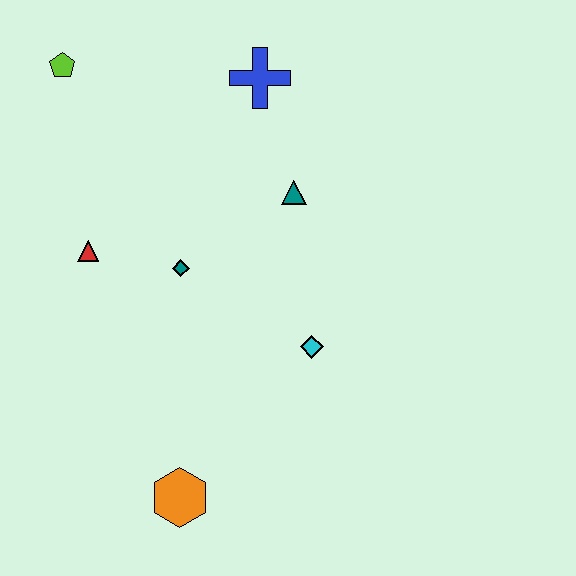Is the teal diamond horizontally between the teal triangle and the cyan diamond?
No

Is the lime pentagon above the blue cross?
Yes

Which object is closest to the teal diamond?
The red triangle is closest to the teal diamond.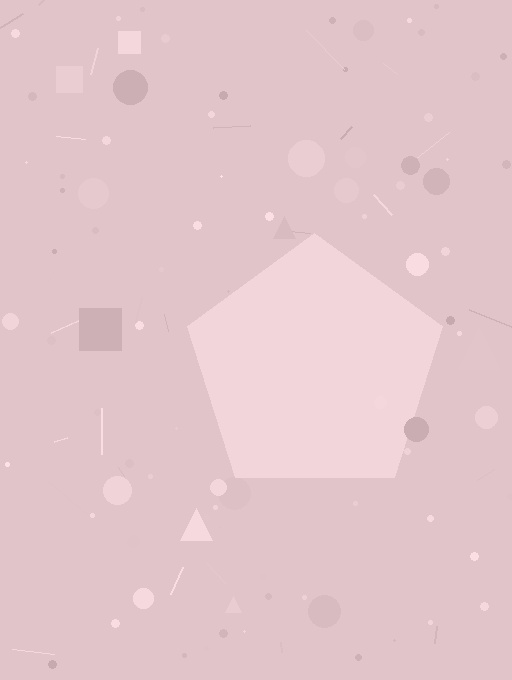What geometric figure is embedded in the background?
A pentagon is embedded in the background.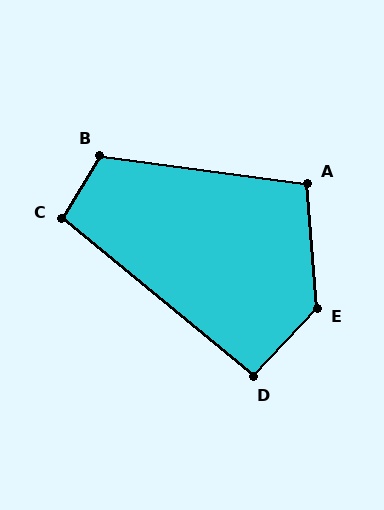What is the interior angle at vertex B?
Approximately 114 degrees (obtuse).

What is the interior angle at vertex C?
Approximately 98 degrees (obtuse).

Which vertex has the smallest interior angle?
D, at approximately 94 degrees.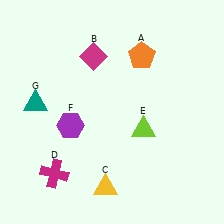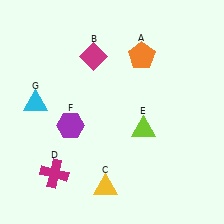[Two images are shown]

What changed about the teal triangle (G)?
In Image 1, G is teal. In Image 2, it changed to cyan.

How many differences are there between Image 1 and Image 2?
There is 1 difference between the two images.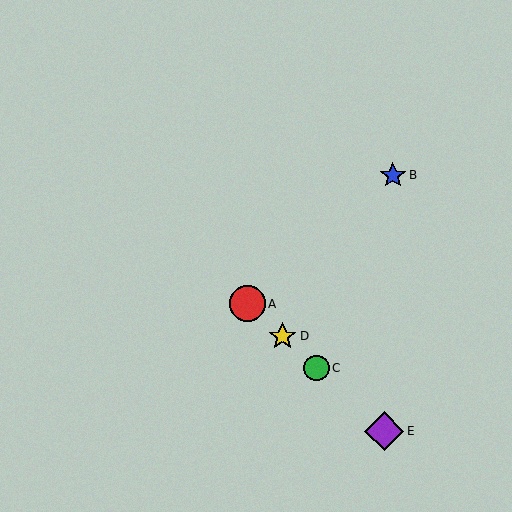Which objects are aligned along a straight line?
Objects A, C, D, E are aligned along a straight line.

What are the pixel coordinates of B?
Object B is at (393, 175).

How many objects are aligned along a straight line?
4 objects (A, C, D, E) are aligned along a straight line.